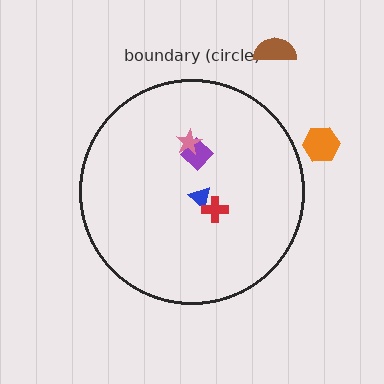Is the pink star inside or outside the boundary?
Inside.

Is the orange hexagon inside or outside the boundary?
Outside.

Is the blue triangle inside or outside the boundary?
Inside.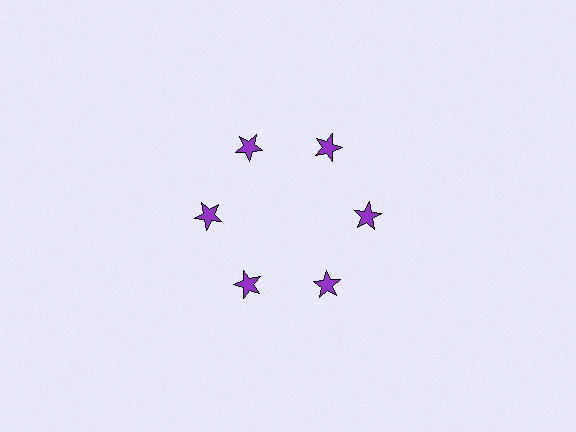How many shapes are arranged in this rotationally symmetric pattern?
There are 6 shapes, arranged in 6 groups of 1.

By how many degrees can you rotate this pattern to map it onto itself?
The pattern maps onto itself every 60 degrees of rotation.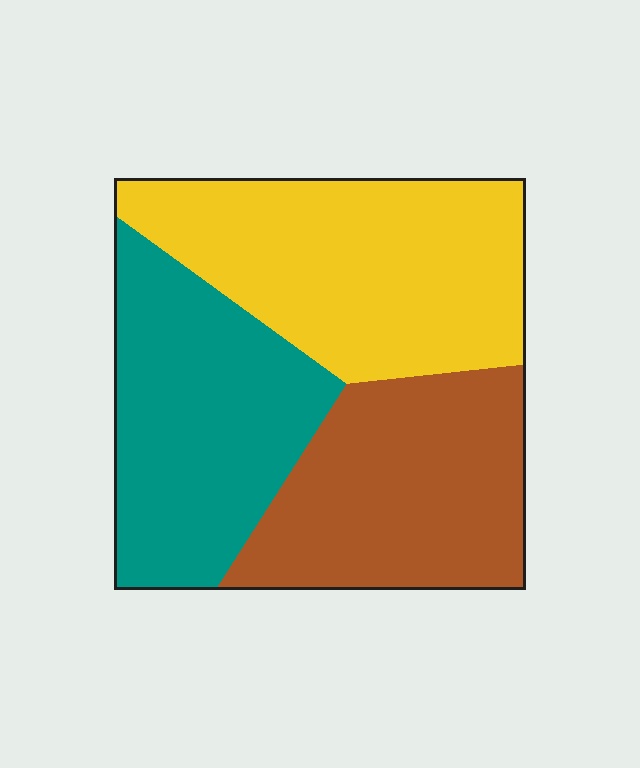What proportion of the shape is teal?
Teal takes up about one third (1/3) of the shape.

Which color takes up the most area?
Yellow, at roughly 35%.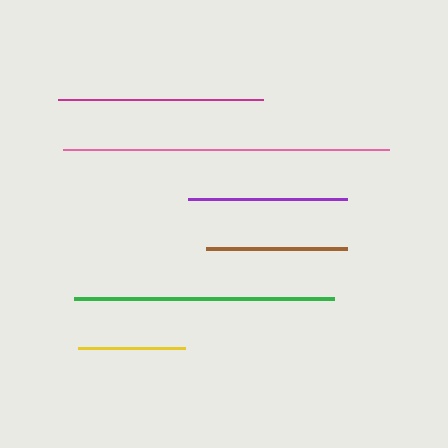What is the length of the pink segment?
The pink segment is approximately 326 pixels long.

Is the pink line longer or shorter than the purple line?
The pink line is longer than the purple line.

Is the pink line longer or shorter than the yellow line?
The pink line is longer than the yellow line.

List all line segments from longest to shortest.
From longest to shortest: pink, green, magenta, purple, brown, yellow.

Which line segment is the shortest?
The yellow line is the shortest at approximately 107 pixels.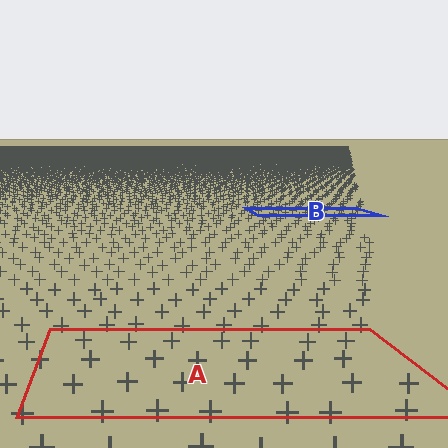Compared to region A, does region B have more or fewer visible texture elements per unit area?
Region B has more texture elements per unit area — they are packed more densely because it is farther away.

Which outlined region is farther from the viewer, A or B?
Region B is farther from the viewer — the texture elements inside it appear smaller and more densely packed.